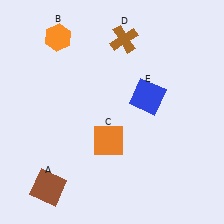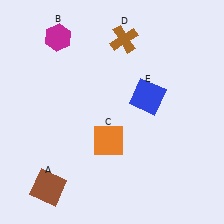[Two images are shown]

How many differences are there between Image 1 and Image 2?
There is 1 difference between the two images.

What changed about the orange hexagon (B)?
In Image 1, B is orange. In Image 2, it changed to magenta.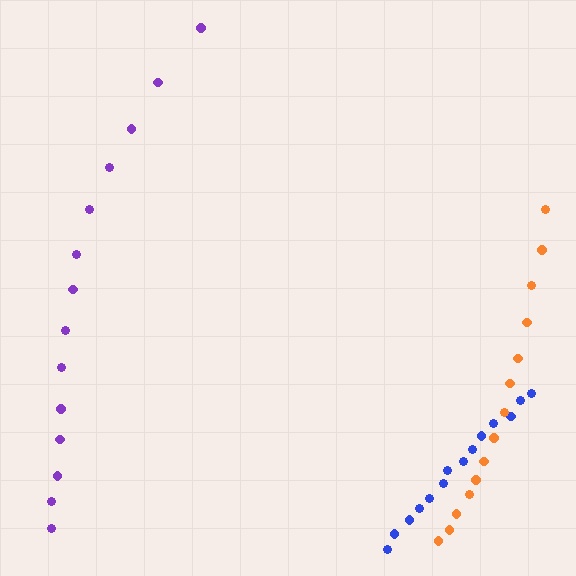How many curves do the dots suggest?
There are 3 distinct paths.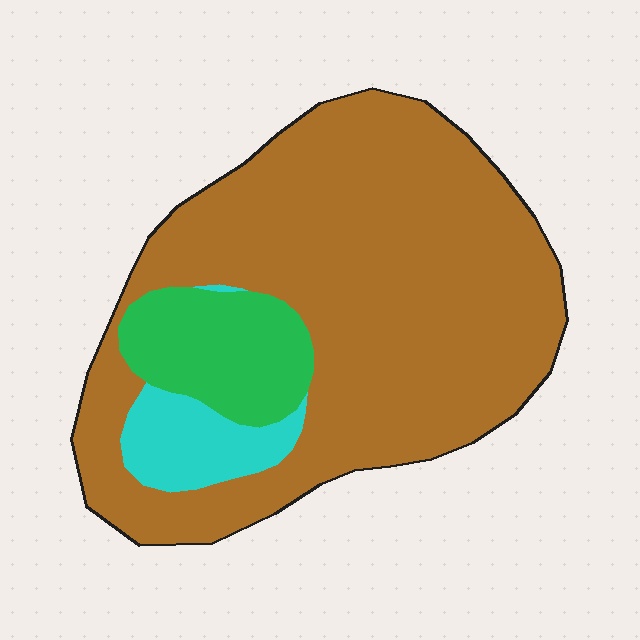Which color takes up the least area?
Cyan, at roughly 10%.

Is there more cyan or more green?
Green.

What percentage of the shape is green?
Green takes up about one eighth (1/8) of the shape.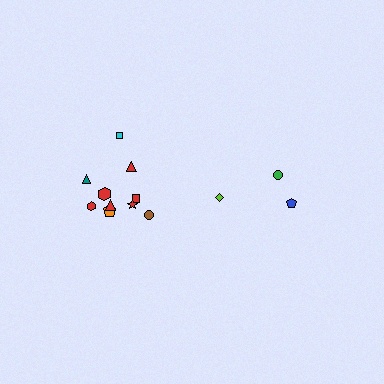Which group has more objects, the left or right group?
The left group.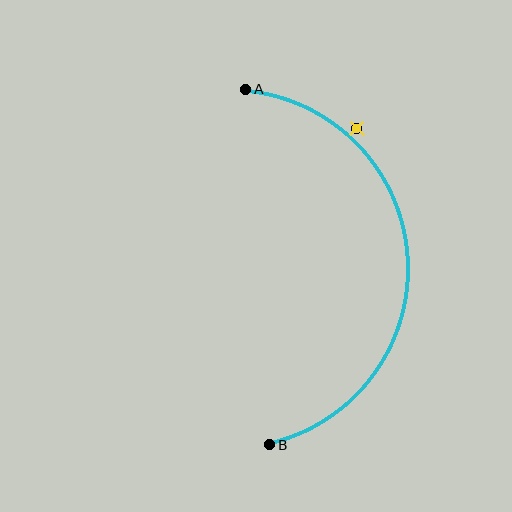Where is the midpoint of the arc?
The arc midpoint is the point on the curve farthest from the straight line joining A and B. It sits to the right of that line.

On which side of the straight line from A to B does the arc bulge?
The arc bulges to the right of the straight line connecting A and B.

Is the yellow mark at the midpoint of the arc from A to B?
No — the yellow mark does not lie on the arc at all. It sits slightly outside the curve.